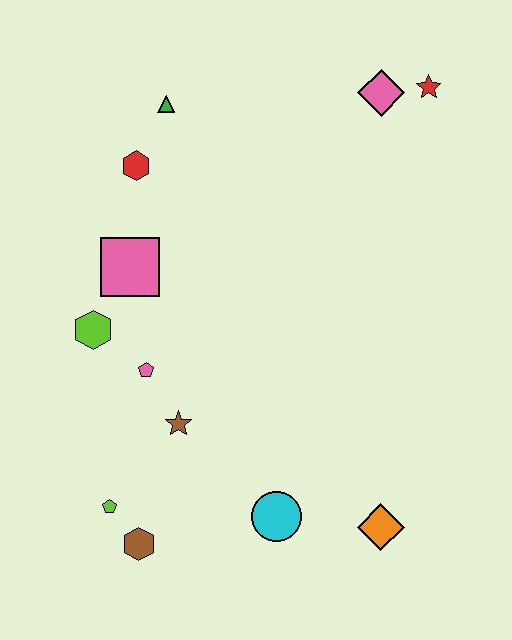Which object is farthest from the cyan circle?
The red star is farthest from the cyan circle.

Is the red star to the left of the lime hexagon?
No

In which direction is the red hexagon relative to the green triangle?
The red hexagon is below the green triangle.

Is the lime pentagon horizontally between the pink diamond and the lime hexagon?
Yes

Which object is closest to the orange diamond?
The cyan circle is closest to the orange diamond.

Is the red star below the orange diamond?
No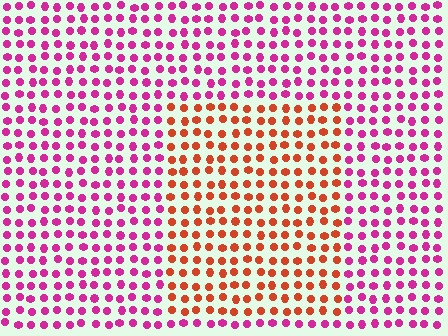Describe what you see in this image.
The image is filled with small magenta elements in a uniform arrangement. A rectangle-shaped region is visible where the elements are tinted to a slightly different hue, forming a subtle color boundary.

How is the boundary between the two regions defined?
The boundary is defined purely by a slight shift in hue (about 51 degrees). Spacing, size, and orientation are identical on both sides.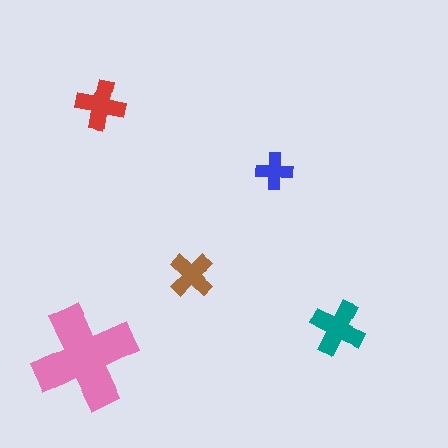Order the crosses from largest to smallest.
the pink one, the teal one, the red one, the brown one, the blue one.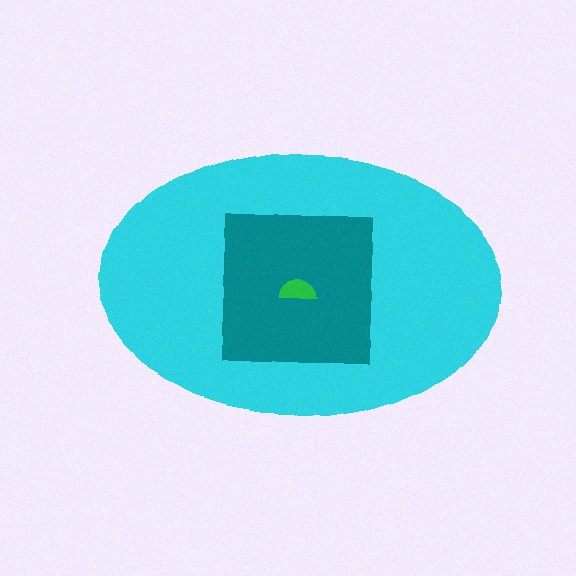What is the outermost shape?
The cyan ellipse.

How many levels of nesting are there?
3.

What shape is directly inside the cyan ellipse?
The teal square.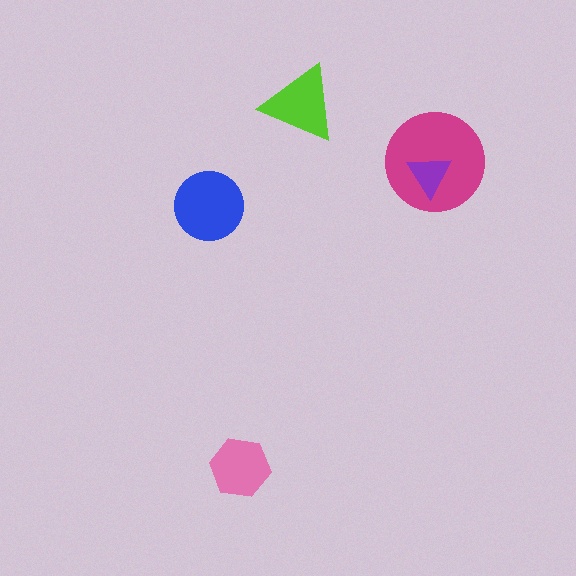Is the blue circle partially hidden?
No, no other shape covers it.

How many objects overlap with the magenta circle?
1 object overlaps with the magenta circle.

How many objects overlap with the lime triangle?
0 objects overlap with the lime triangle.